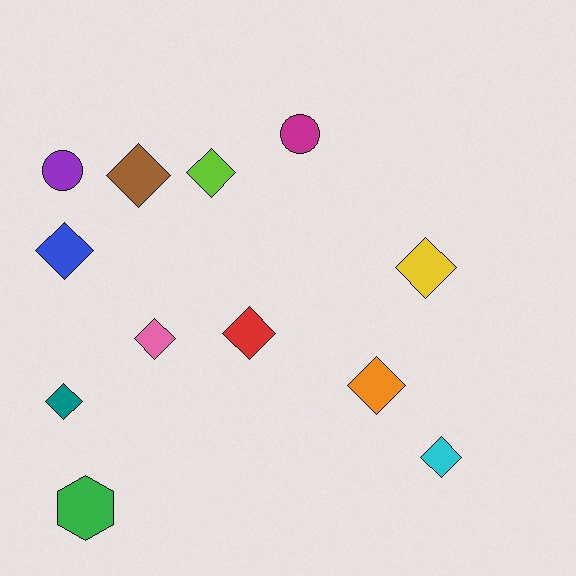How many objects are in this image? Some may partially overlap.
There are 12 objects.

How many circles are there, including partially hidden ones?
There are 2 circles.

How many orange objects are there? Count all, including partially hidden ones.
There is 1 orange object.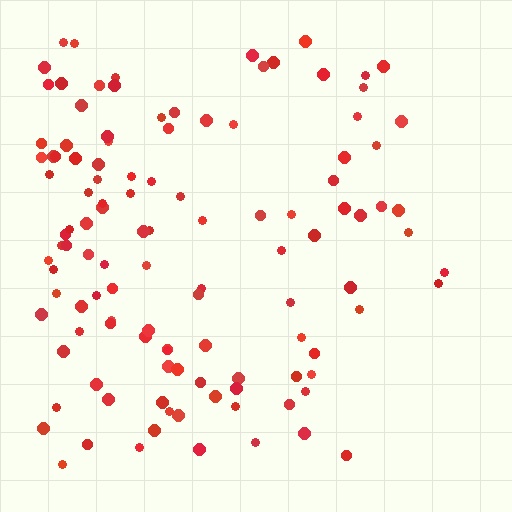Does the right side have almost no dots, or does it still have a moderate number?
Still a moderate number, just noticeably fewer than the left.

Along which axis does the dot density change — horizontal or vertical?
Horizontal.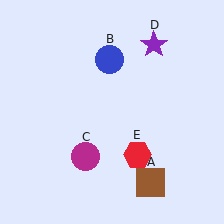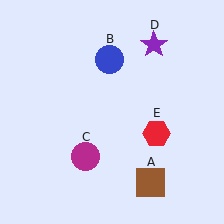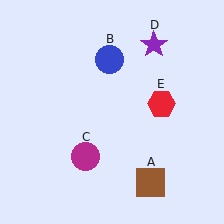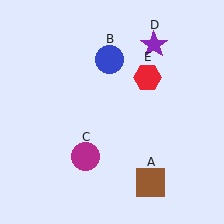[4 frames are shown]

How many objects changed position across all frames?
1 object changed position: red hexagon (object E).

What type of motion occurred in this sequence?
The red hexagon (object E) rotated counterclockwise around the center of the scene.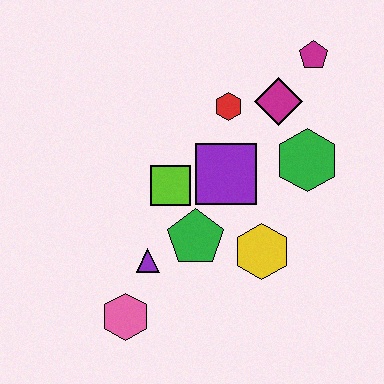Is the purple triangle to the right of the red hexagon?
No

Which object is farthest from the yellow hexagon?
The magenta pentagon is farthest from the yellow hexagon.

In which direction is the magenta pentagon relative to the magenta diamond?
The magenta pentagon is above the magenta diamond.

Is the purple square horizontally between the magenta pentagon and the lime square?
Yes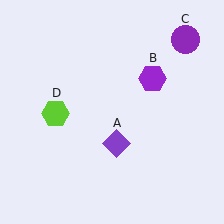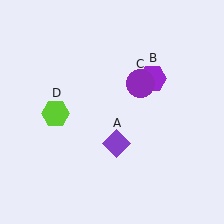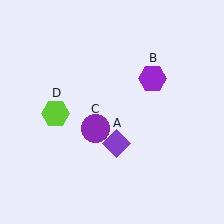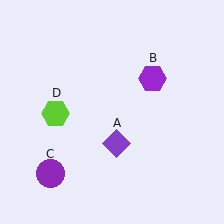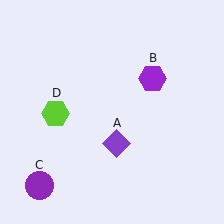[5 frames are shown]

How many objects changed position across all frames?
1 object changed position: purple circle (object C).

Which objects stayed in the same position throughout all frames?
Purple diamond (object A) and purple hexagon (object B) and lime hexagon (object D) remained stationary.